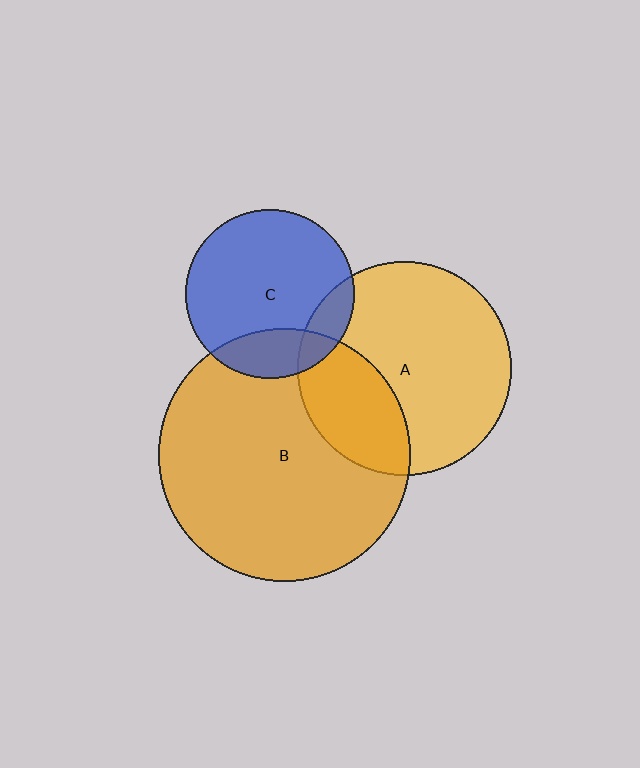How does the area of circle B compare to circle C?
Approximately 2.2 times.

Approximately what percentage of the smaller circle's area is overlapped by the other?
Approximately 15%.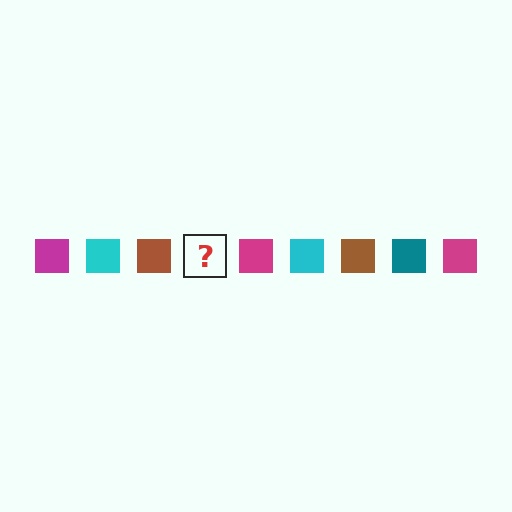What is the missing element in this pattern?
The missing element is a teal square.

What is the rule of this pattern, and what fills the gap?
The rule is that the pattern cycles through magenta, cyan, brown, teal squares. The gap should be filled with a teal square.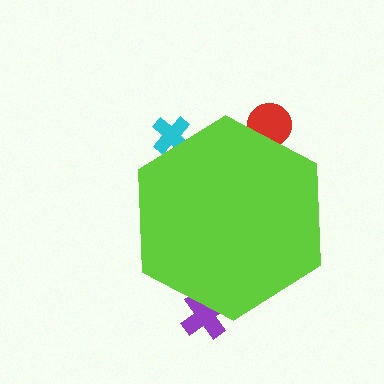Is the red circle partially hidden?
Yes, the red circle is partially hidden behind the lime hexagon.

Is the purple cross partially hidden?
Yes, the purple cross is partially hidden behind the lime hexagon.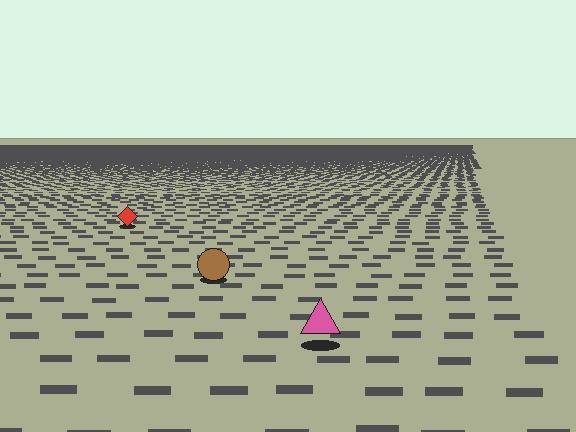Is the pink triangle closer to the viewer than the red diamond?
Yes. The pink triangle is closer — you can tell from the texture gradient: the ground texture is coarser near it.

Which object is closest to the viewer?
The pink triangle is closest. The texture marks near it are larger and more spread out.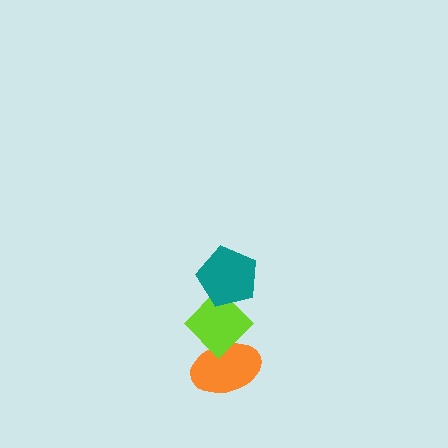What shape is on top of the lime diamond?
The teal pentagon is on top of the lime diamond.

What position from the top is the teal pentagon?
The teal pentagon is 1st from the top.